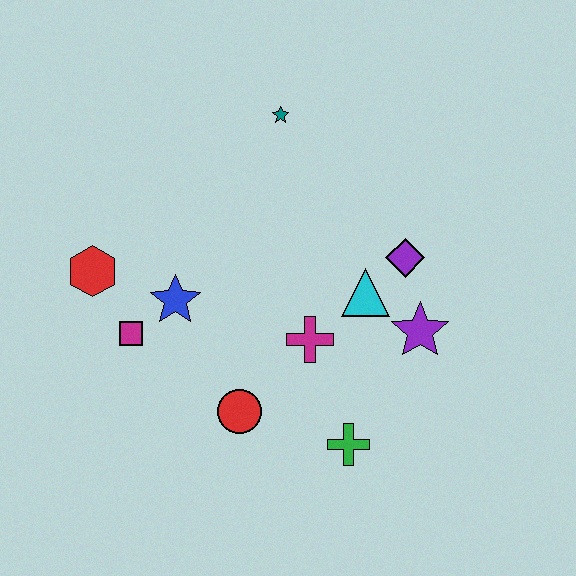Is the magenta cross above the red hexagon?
No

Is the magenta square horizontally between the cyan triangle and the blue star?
No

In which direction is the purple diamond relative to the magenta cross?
The purple diamond is to the right of the magenta cross.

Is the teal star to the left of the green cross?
Yes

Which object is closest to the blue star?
The magenta square is closest to the blue star.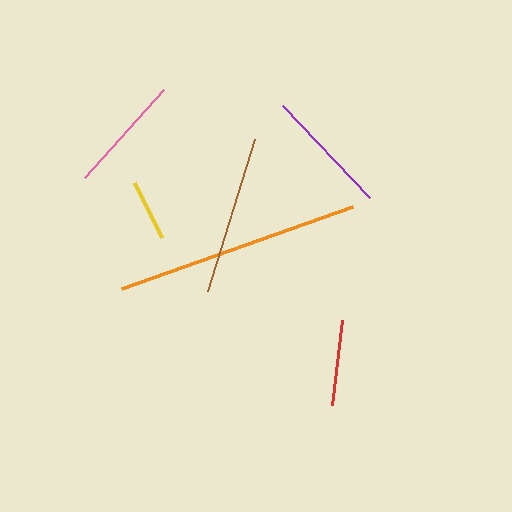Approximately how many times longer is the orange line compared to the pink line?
The orange line is approximately 2.1 times the length of the pink line.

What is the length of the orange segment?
The orange segment is approximately 245 pixels long.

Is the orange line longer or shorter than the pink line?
The orange line is longer than the pink line.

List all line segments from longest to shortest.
From longest to shortest: orange, brown, purple, pink, red, yellow.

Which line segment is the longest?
The orange line is the longest at approximately 245 pixels.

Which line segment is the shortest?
The yellow line is the shortest at approximately 62 pixels.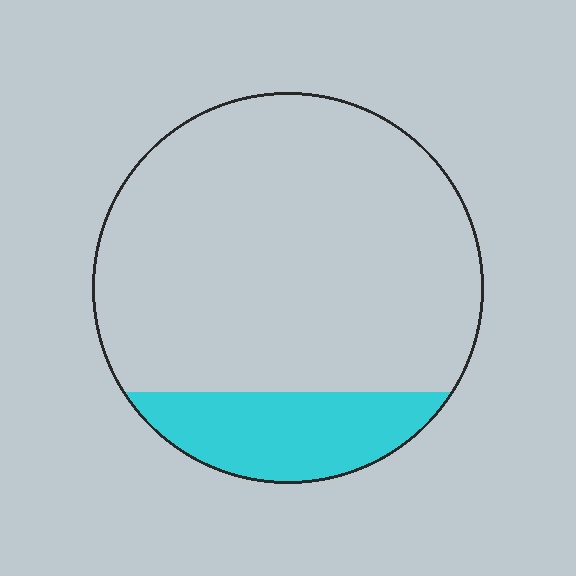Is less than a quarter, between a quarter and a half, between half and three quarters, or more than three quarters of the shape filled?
Less than a quarter.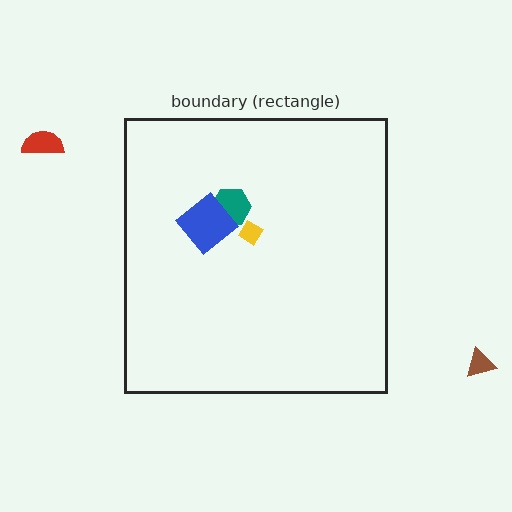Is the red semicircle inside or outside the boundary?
Outside.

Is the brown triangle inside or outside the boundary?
Outside.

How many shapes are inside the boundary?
3 inside, 2 outside.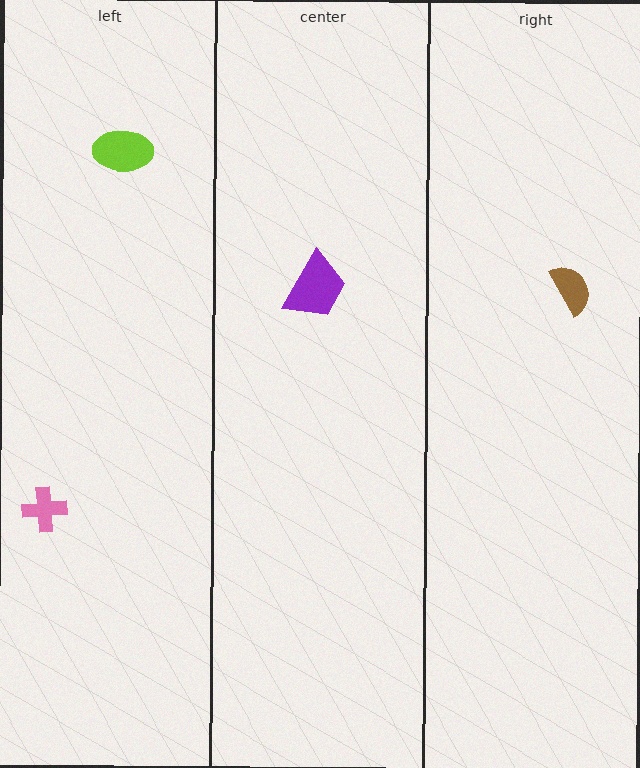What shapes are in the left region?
The pink cross, the lime ellipse.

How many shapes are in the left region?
2.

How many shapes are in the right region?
1.